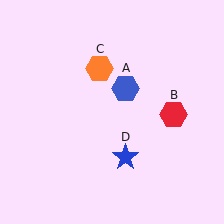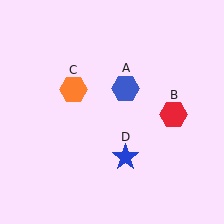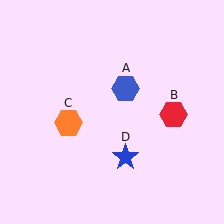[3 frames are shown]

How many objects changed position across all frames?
1 object changed position: orange hexagon (object C).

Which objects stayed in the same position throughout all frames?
Blue hexagon (object A) and red hexagon (object B) and blue star (object D) remained stationary.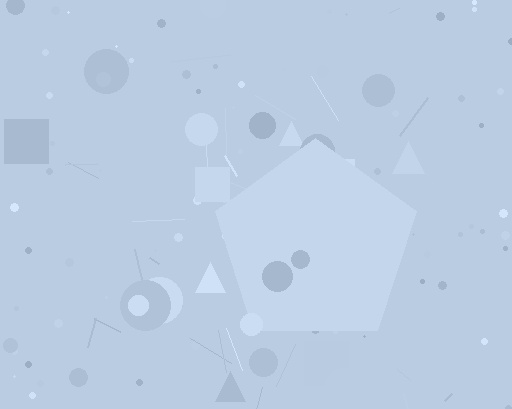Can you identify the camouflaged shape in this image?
The camouflaged shape is a pentagon.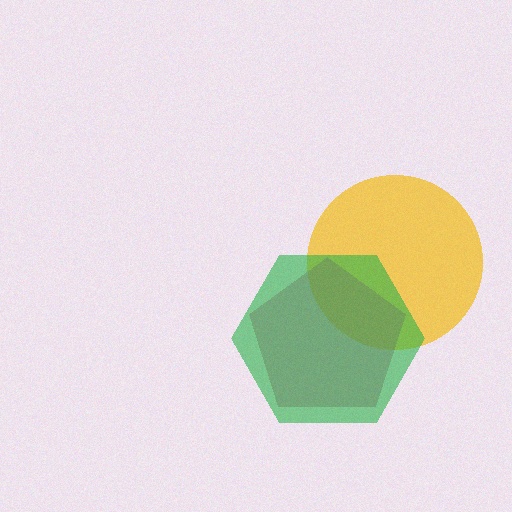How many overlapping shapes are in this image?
There are 3 overlapping shapes in the image.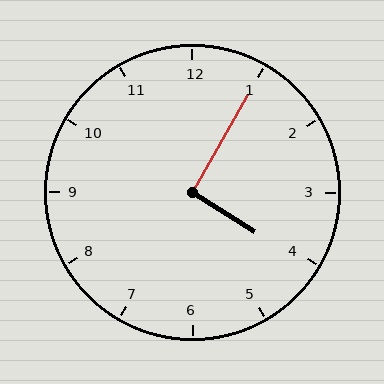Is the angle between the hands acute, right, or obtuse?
It is right.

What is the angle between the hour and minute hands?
Approximately 92 degrees.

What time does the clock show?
4:05.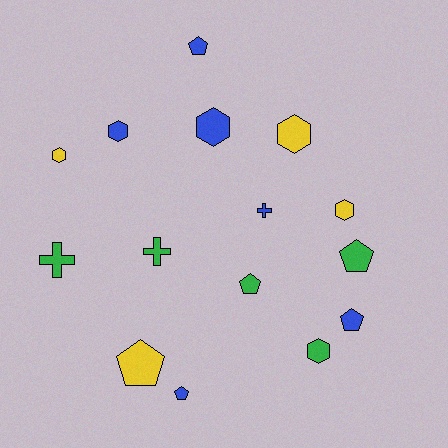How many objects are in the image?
There are 15 objects.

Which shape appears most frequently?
Pentagon, with 6 objects.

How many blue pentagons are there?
There are 3 blue pentagons.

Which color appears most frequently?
Blue, with 6 objects.